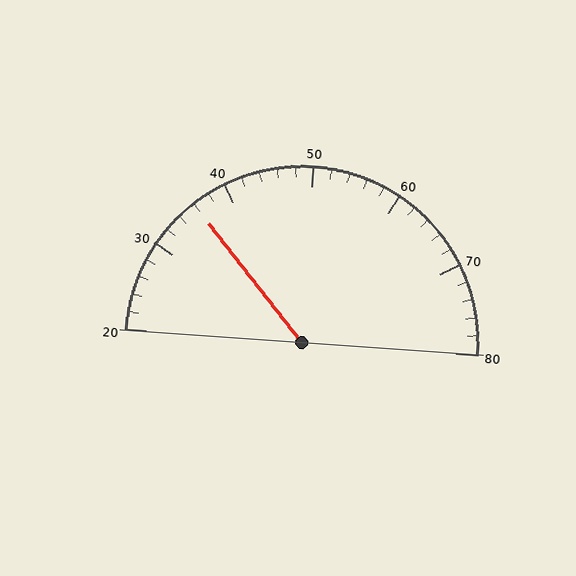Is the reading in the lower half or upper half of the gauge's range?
The reading is in the lower half of the range (20 to 80).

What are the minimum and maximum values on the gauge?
The gauge ranges from 20 to 80.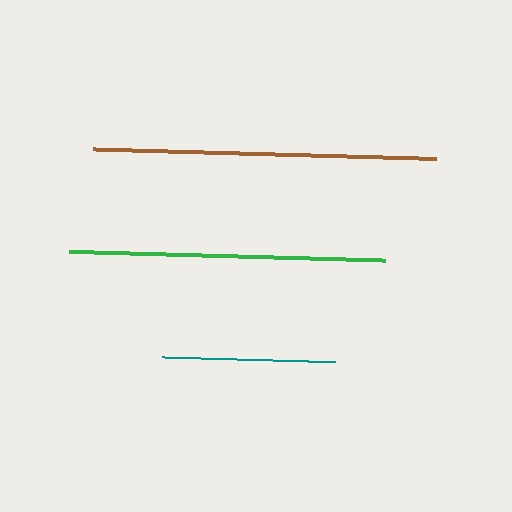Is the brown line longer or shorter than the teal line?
The brown line is longer than the teal line.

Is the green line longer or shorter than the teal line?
The green line is longer than the teal line.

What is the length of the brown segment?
The brown segment is approximately 343 pixels long.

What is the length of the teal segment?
The teal segment is approximately 173 pixels long.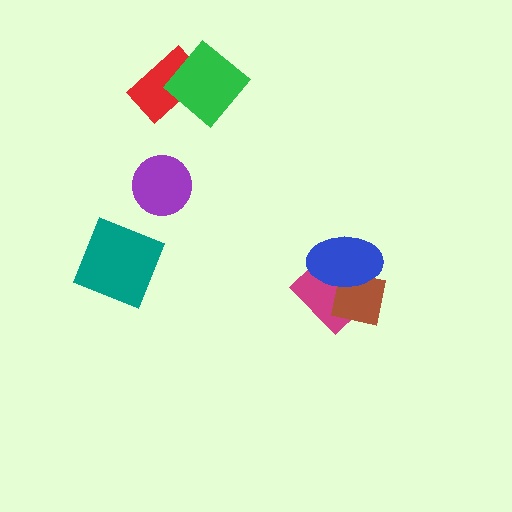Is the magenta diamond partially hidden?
Yes, it is partially covered by another shape.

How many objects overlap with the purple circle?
0 objects overlap with the purple circle.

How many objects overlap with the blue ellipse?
2 objects overlap with the blue ellipse.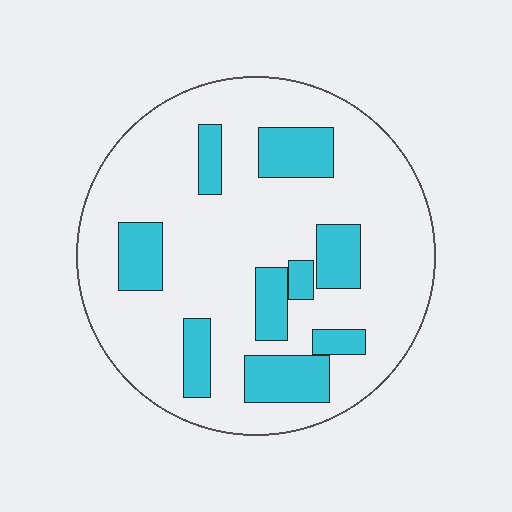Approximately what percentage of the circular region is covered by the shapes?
Approximately 20%.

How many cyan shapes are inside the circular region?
9.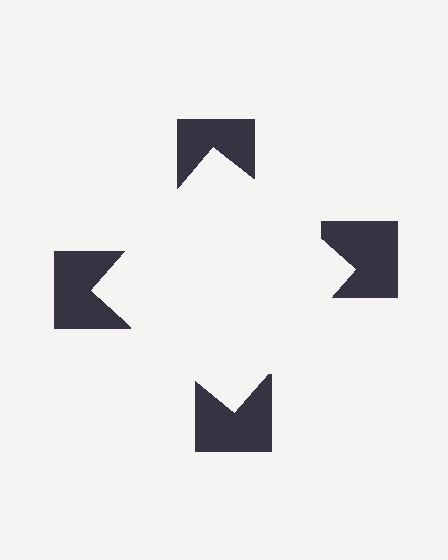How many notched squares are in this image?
There are 4 — one at each vertex of the illusory square.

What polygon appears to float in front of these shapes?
An illusory square — its edges are inferred from the aligned wedge cuts in the notched squares, not physically drawn.